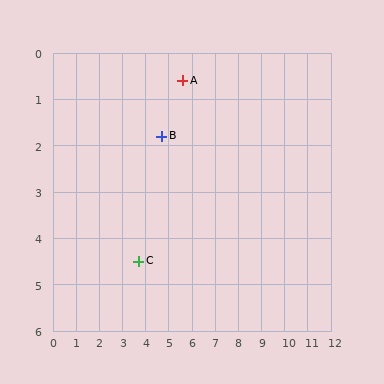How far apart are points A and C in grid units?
Points A and C are about 4.3 grid units apart.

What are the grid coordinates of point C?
Point C is at approximately (3.7, 4.5).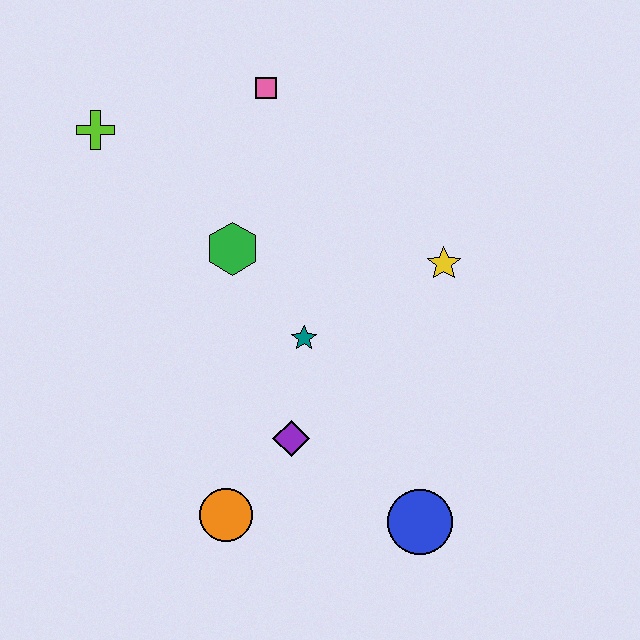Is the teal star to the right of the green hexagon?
Yes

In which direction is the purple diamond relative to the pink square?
The purple diamond is below the pink square.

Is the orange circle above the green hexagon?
No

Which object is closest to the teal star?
The purple diamond is closest to the teal star.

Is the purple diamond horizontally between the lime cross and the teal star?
Yes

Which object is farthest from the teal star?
The lime cross is farthest from the teal star.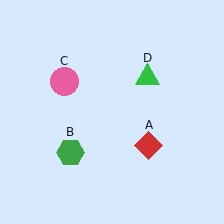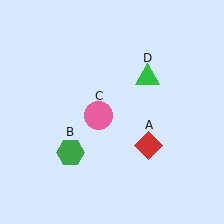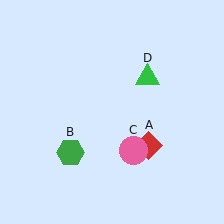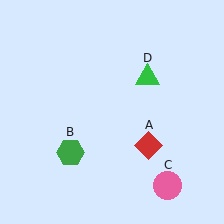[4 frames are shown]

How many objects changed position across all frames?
1 object changed position: pink circle (object C).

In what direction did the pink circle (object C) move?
The pink circle (object C) moved down and to the right.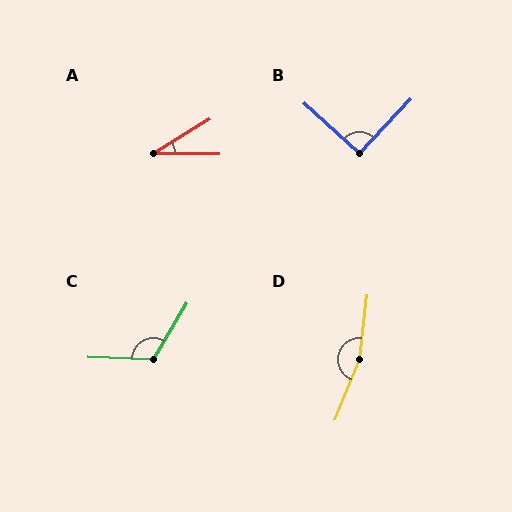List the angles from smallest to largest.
A (32°), B (91°), C (118°), D (165°).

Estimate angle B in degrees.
Approximately 91 degrees.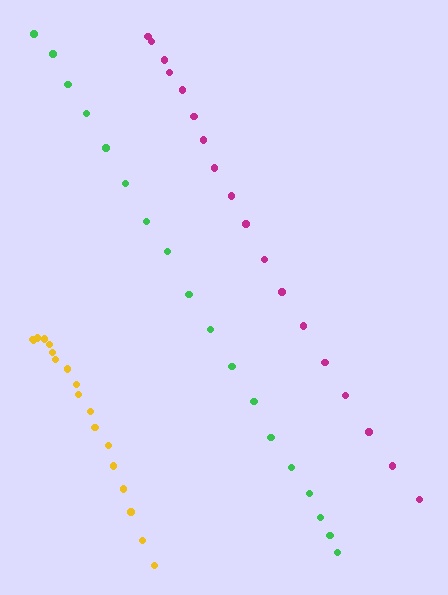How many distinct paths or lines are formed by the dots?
There are 3 distinct paths.